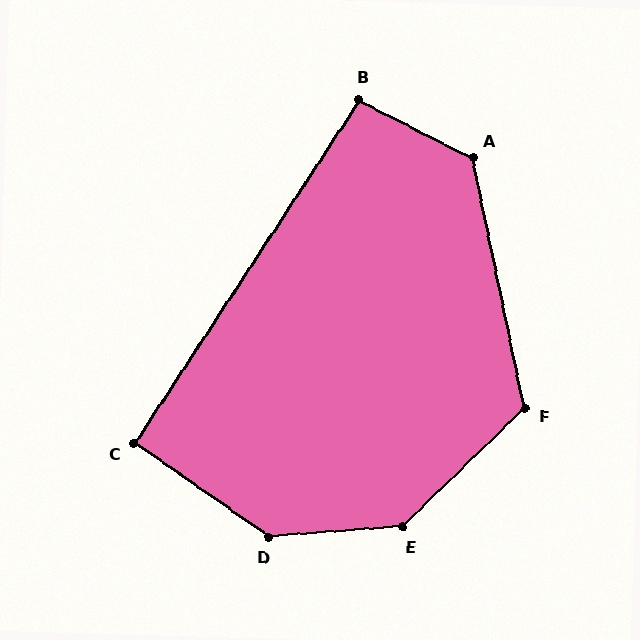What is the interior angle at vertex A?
Approximately 128 degrees (obtuse).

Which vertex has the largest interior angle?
D, at approximately 141 degrees.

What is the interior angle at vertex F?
Approximately 123 degrees (obtuse).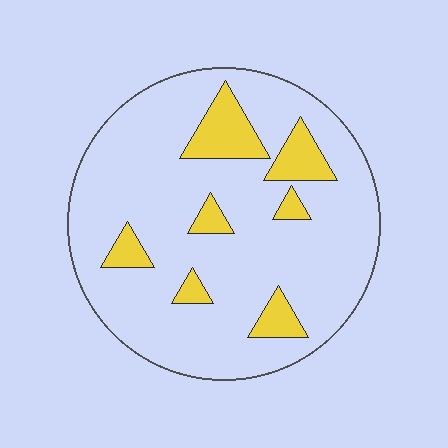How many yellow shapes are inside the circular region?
7.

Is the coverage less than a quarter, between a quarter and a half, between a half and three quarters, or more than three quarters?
Less than a quarter.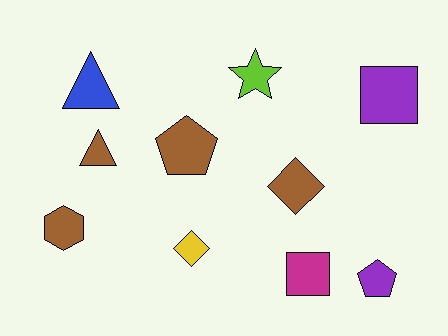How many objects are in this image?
There are 10 objects.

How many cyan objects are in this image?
There are no cyan objects.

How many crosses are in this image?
There are no crosses.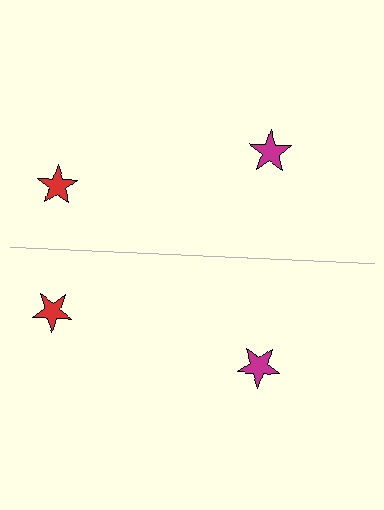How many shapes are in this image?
There are 4 shapes in this image.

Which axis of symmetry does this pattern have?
The pattern has a horizontal axis of symmetry running through the center of the image.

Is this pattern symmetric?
Yes, this pattern has bilateral (reflection) symmetry.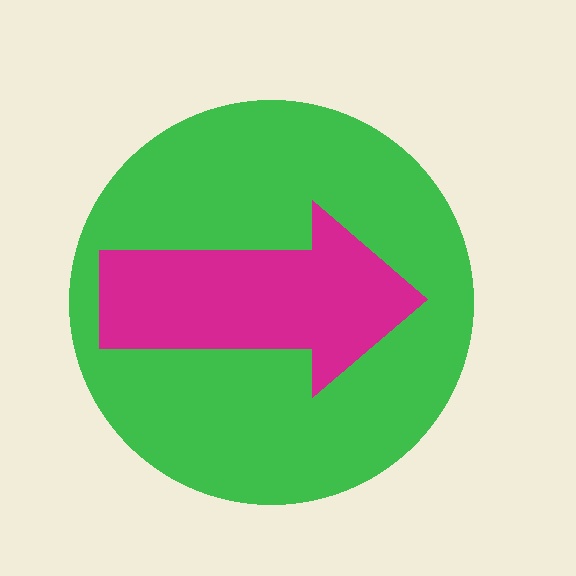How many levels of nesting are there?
2.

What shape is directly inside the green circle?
The magenta arrow.